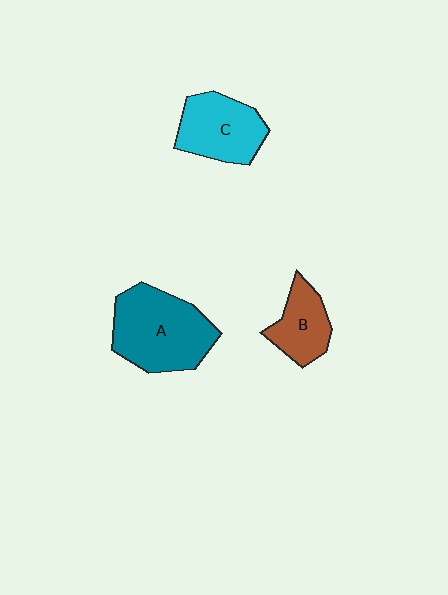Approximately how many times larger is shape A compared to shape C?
Approximately 1.4 times.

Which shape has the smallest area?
Shape B (brown).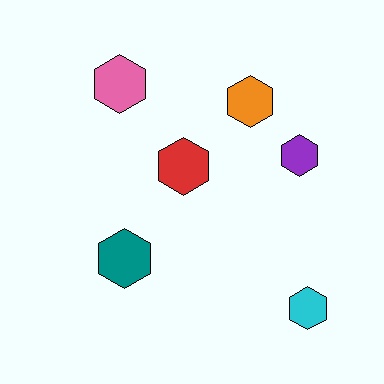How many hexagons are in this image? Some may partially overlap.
There are 6 hexagons.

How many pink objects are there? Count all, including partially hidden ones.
There is 1 pink object.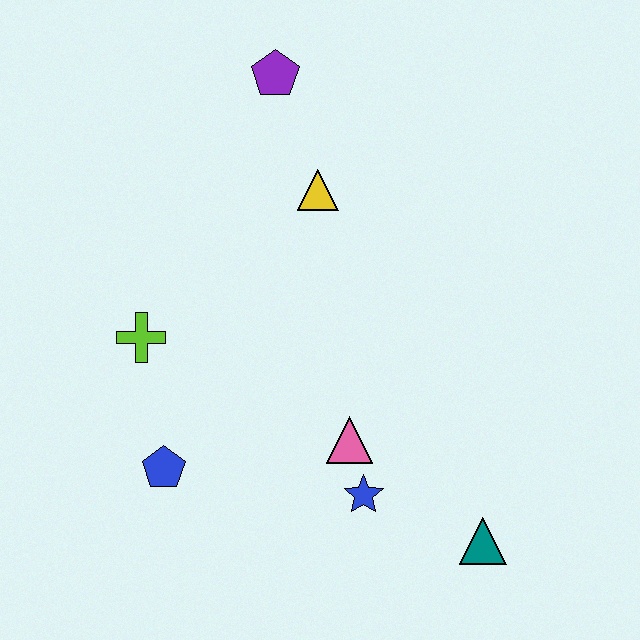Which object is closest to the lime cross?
The blue pentagon is closest to the lime cross.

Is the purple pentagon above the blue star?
Yes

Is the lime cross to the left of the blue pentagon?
Yes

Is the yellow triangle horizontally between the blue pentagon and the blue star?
Yes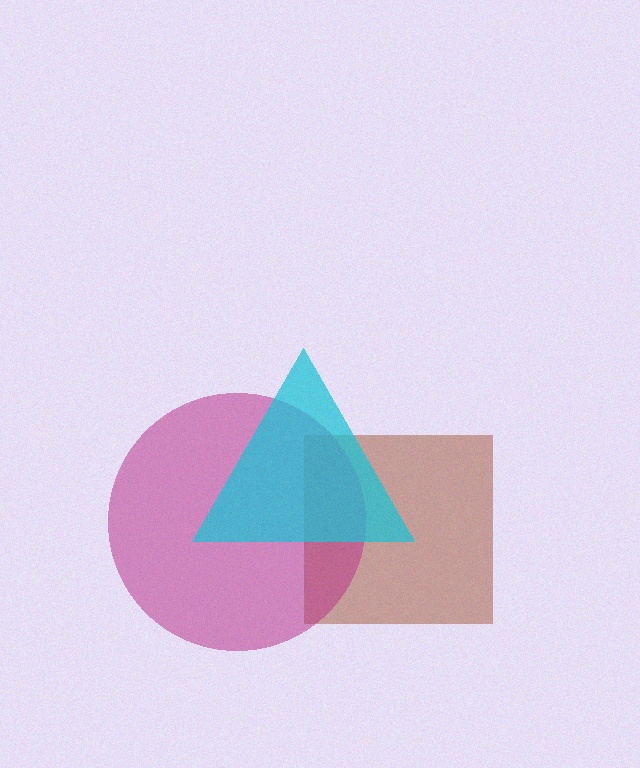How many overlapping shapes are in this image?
There are 3 overlapping shapes in the image.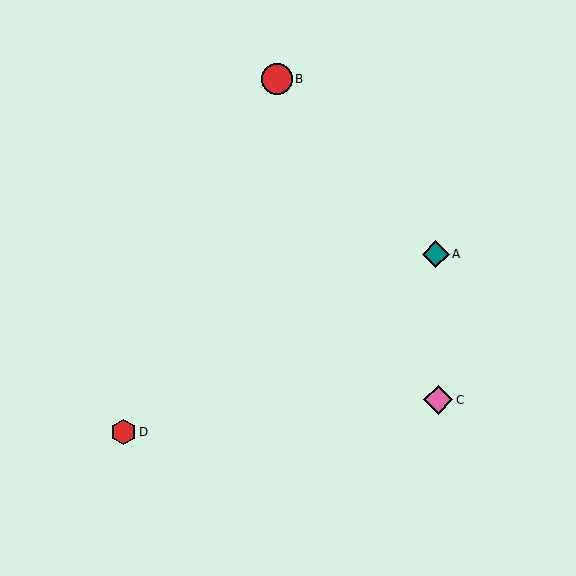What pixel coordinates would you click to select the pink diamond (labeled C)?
Click at (438, 400) to select the pink diamond C.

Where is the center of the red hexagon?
The center of the red hexagon is at (124, 432).